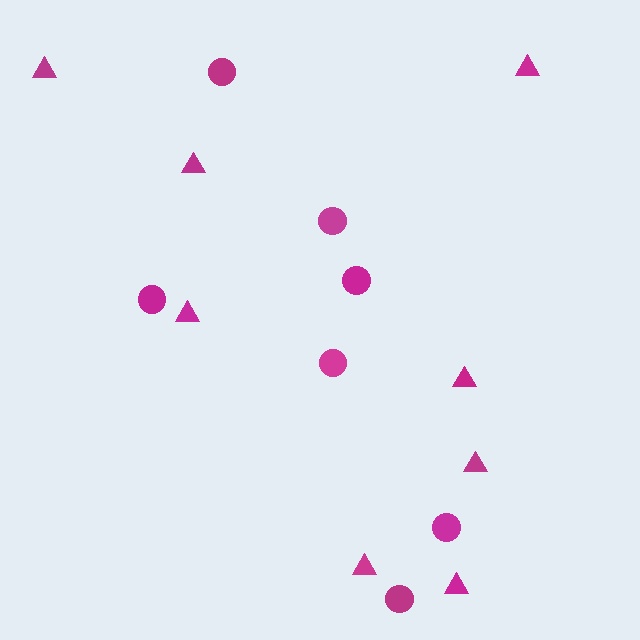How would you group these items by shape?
There are 2 groups: one group of triangles (8) and one group of circles (7).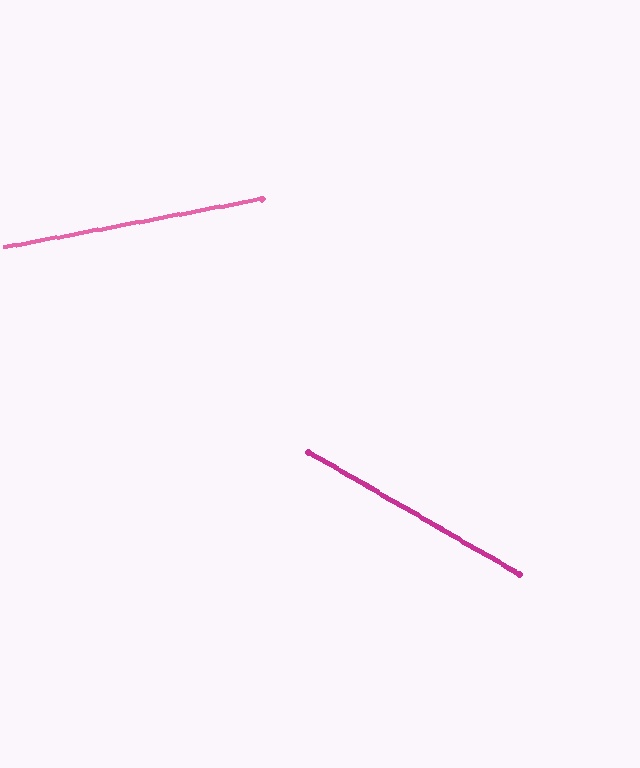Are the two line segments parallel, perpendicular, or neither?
Neither parallel nor perpendicular — they differ by about 41°.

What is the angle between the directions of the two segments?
Approximately 41 degrees.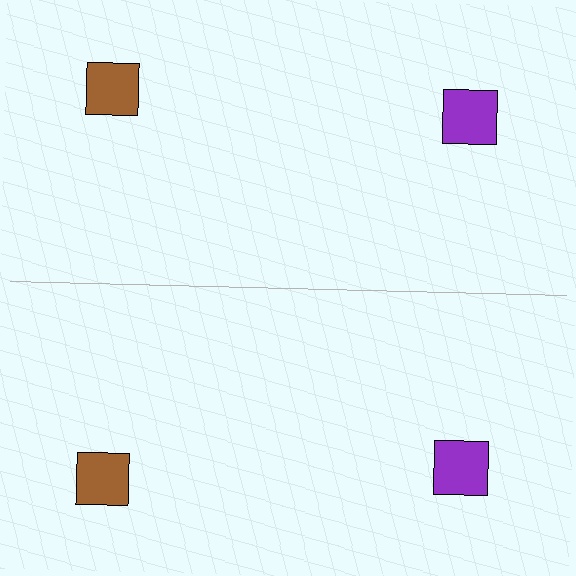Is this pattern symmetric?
Yes, this pattern has bilateral (reflection) symmetry.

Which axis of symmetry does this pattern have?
The pattern has a horizontal axis of symmetry running through the center of the image.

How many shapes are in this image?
There are 4 shapes in this image.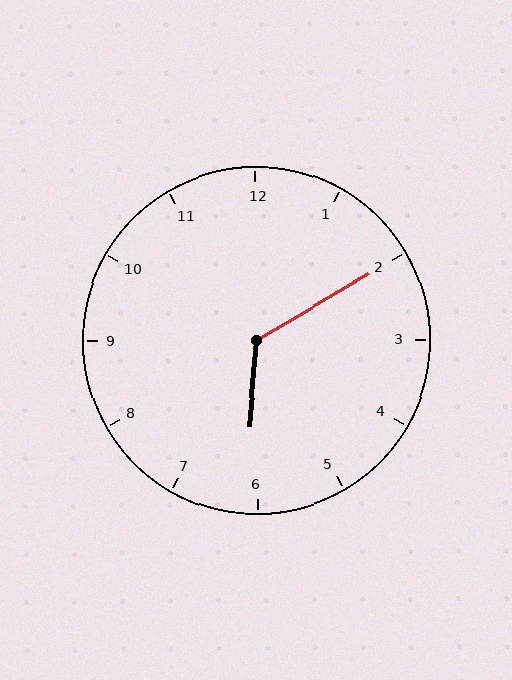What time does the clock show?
6:10.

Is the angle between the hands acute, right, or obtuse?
It is obtuse.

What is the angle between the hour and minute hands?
Approximately 125 degrees.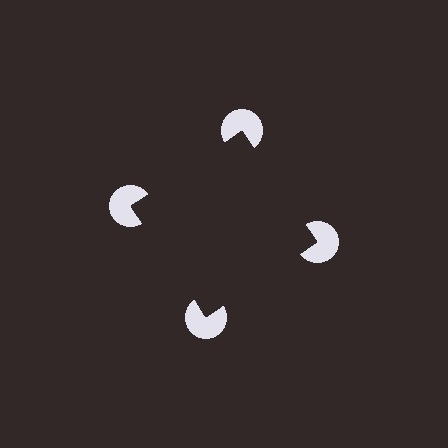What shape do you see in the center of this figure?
An illusory square — its edges are inferred from the aligned wedge cuts in the pac-man discs, not physically drawn.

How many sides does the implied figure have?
4 sides.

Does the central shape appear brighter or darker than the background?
It typically appears slightly darker than the background, even though no actual brightness change is drawn.